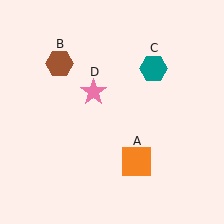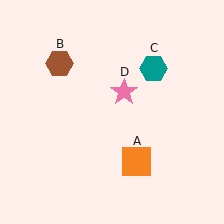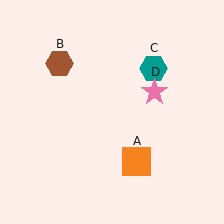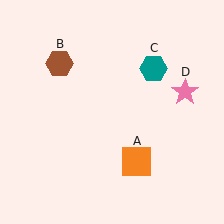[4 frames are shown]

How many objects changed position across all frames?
1 object changed position: pink star (object D).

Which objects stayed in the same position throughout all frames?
Orange square (object A) and brown hexagon (object B) and teal hexagon (object C) remained stationary.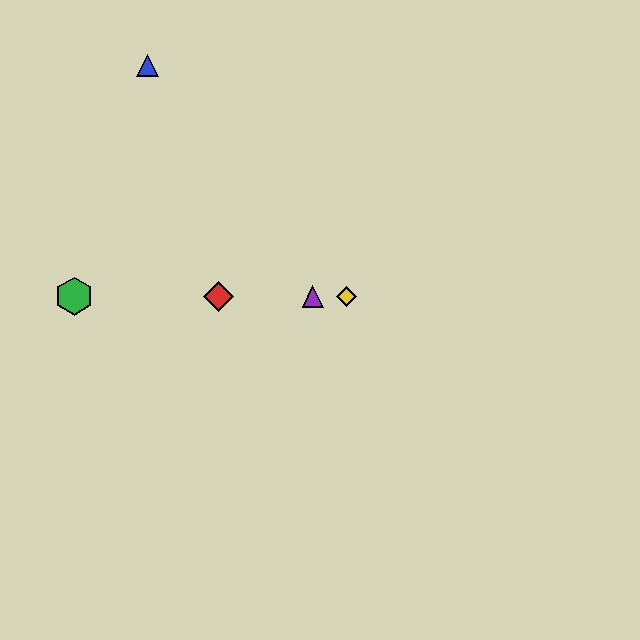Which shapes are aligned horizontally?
The red diamond, the green hexagon, the yellow diamond, the purple triangle are aligned horizontally.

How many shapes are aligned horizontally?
4 shapes (the red diamond, the green hexagon, the yellow diamond, the purple triangle) are aligned horizontally.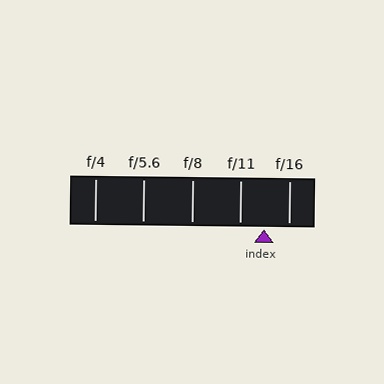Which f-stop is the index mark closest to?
The index mark is closest to f/11.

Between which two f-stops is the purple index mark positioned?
The index mark is between f/11 and f/16.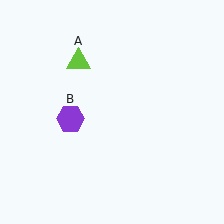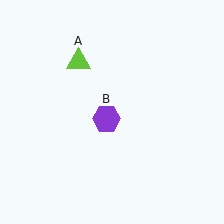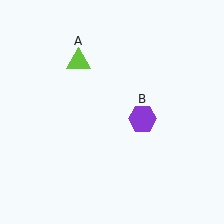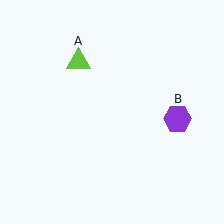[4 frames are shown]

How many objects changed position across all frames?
1 object changed position: purple hexagon (object B).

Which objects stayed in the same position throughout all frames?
Lime triangle (object A) remained stationary.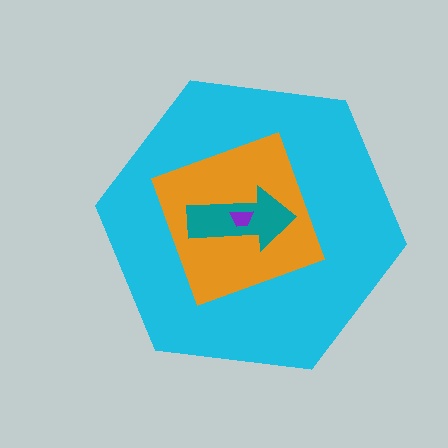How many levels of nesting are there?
4.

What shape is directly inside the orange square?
The teal arrow.